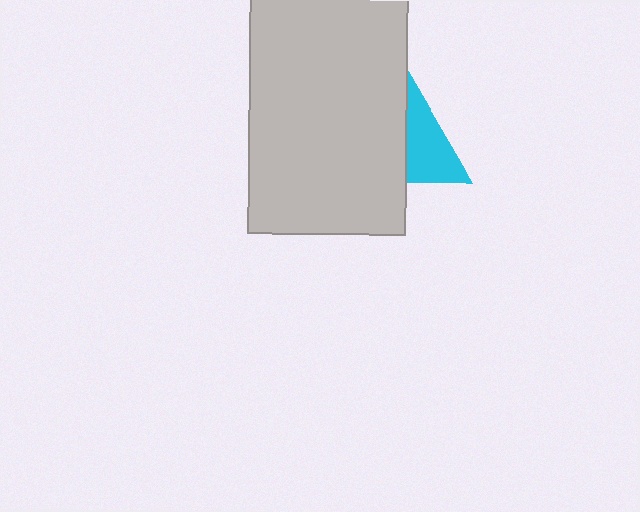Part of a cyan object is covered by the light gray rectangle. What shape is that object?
It is a triangle.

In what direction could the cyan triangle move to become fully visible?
The cyan triangle could move right. That would shift it out from behind the light gray rectangle entirely.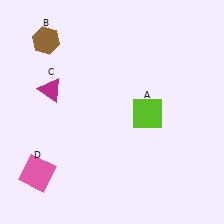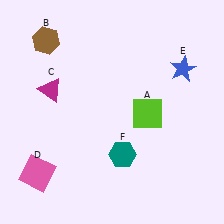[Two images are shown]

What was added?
A blue star (E), a teal hexagon (F) were added in Image 2.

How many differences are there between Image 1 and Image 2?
There are 2 differences between the two images.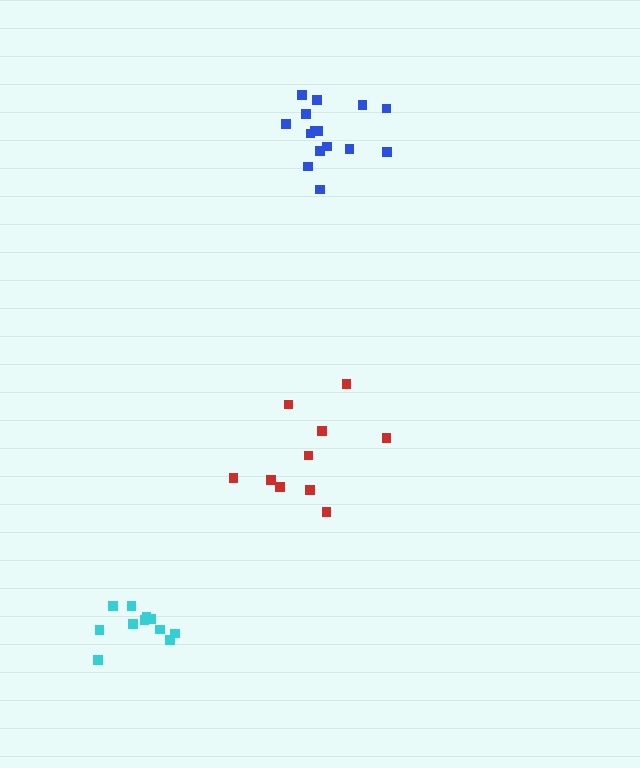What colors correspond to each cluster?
The clusters are colored: cyan, red, blue.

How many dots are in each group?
Group 1: 11 dots, Group 2: 10 dots, Group 3: 15 dots (36 total).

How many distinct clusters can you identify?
There are 3 distinct clusters.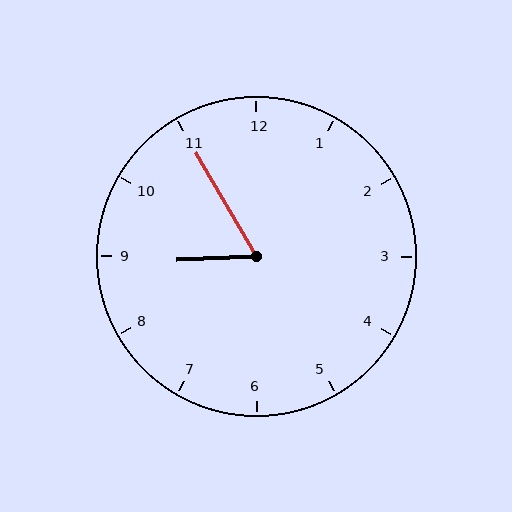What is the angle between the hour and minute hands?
Approximately 62 degrees.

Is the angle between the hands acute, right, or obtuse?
It is acute.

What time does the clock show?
8:55.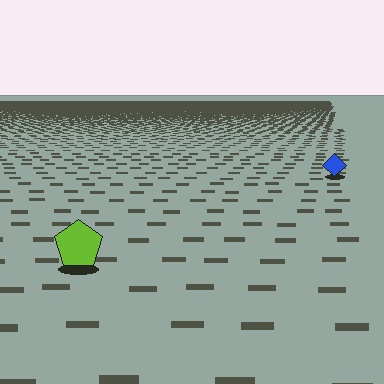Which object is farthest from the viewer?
The blue diamond is farthest from the viewer. It appears smaller and the ground texture around it is denser.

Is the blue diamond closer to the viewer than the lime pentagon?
No. The lime pentagon is closer — you can tell from the texture gradient: the ground texture is coarser near it.